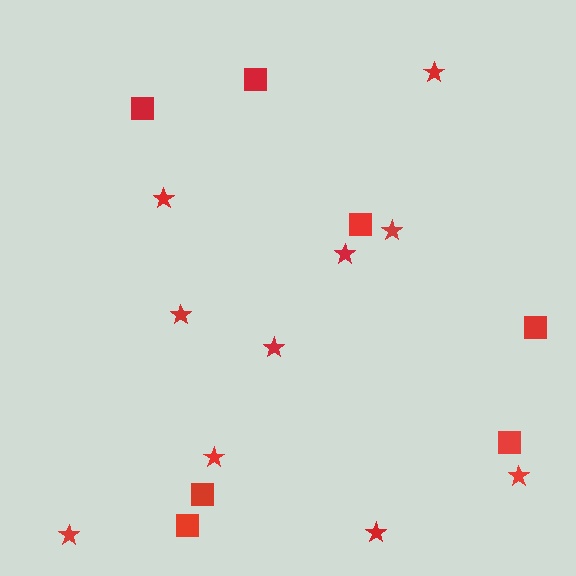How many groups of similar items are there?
There are 2 groups: one group of squares (7) and one group of stars (10).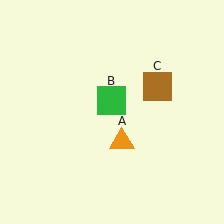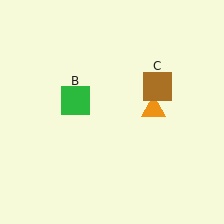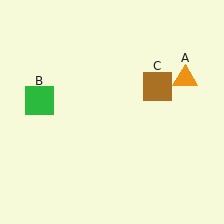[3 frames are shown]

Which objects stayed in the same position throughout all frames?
Brown square (object C) remained stationary.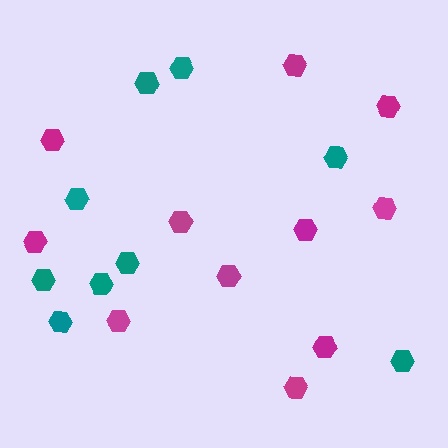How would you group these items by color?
There are 2 groups: one group of magenta hexagons (11) and one group of teal hexagons (9).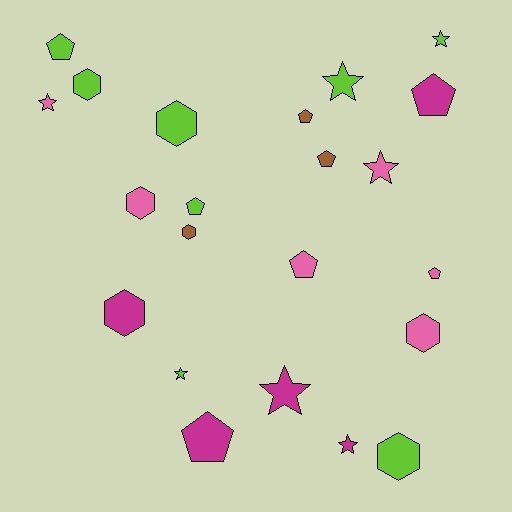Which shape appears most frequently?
Pentagon, with 8 objects.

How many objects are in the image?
There are 22 objects.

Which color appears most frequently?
Lime, with 8 objects.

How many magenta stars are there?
There are 2 magenta stars.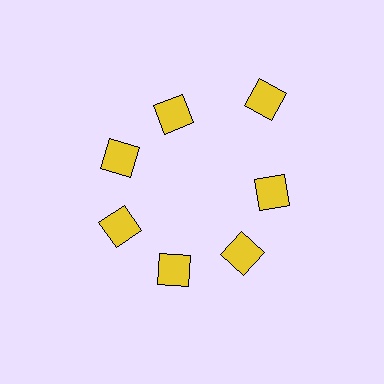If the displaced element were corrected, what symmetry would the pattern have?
It would have 7-fold rotational symmetry — the pattern would map onto itself every 51 degrees.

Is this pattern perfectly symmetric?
No. The 7 yellow diamonds are arranged in a ring, but one element near the 1 o'clock position is pushed outward from the center, breaking the 7-fold rotational symmetry.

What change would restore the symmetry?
The symmetry would be restored by moving it inward, back onto the ring so that all 7 diamonds sit at equal angles and equal distance from the center.